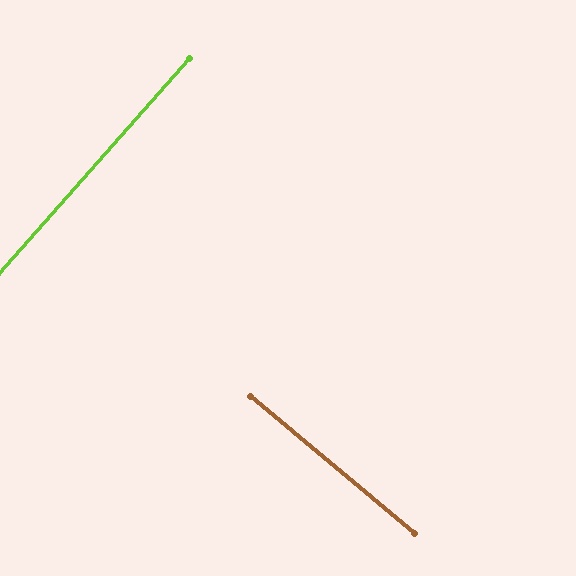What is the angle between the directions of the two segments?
Approximately 88 degrees.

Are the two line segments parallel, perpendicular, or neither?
Perpendicular — they meet at approximately 88°.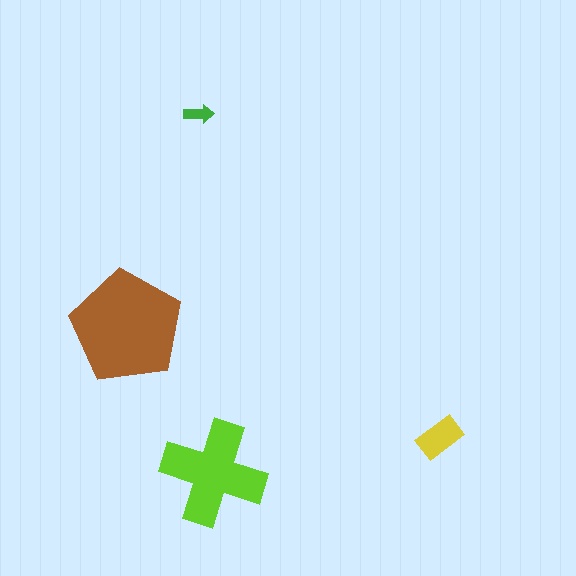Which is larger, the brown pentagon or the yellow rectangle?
The brown pentagon.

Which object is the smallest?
The green arrow.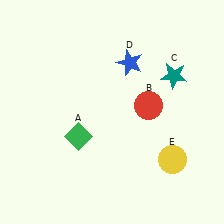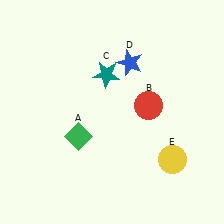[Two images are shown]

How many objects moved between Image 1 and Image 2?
1 object moved between the two images.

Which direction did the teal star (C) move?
The teal star (C) moved left.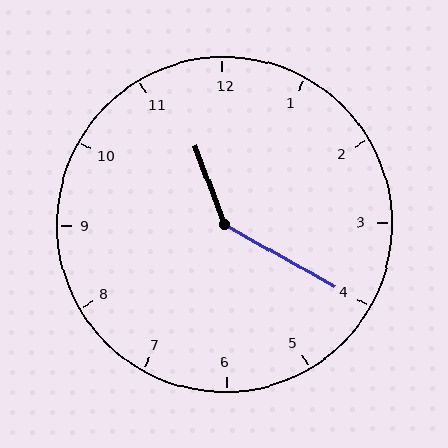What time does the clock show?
11:20.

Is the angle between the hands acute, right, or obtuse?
It is obtuse.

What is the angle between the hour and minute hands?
Approximately 140 degrees.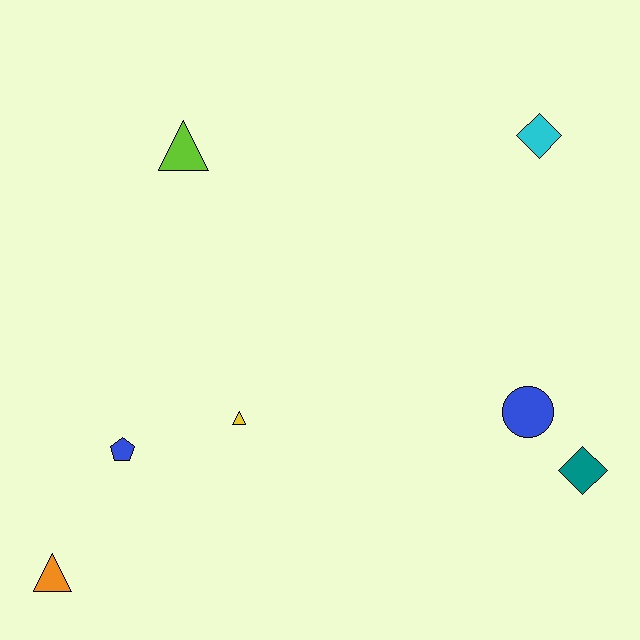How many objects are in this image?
There are 7 objects.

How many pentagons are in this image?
There is 1 pentagon.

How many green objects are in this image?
There are no green objects.